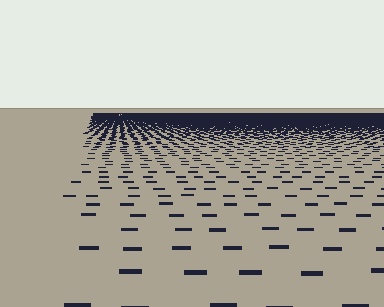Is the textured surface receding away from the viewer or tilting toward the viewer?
The surface is receding away from the viewer. Texture elements get smaller and denser toward the top.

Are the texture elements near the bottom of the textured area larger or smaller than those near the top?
Larger. Near the bottom, elements are closer to the viewer and appear at a bigger on-screen size.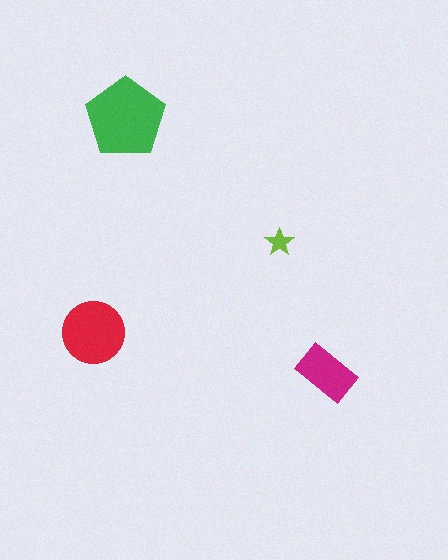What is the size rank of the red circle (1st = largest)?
2nd.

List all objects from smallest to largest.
The lime star, the magenta rectangle, the red circle, the green pentagon.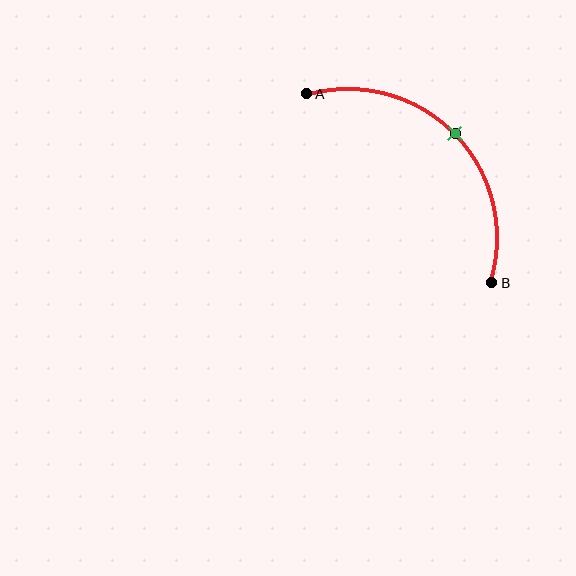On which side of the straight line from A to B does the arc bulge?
The arc bulges above and to the right of the straight line connecting A and B.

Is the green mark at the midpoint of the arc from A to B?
Yes. The green mark lies on the arc at equal arc-length from both A and B — it is the arc midpoint.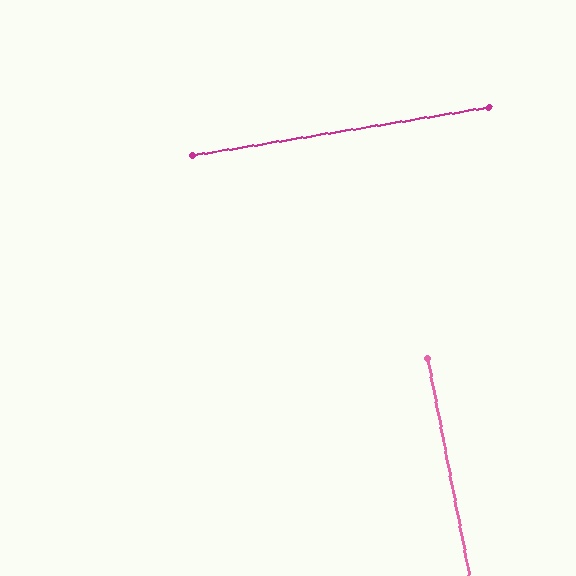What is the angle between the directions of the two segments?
Approximately 88 degrees.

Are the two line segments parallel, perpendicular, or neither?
Perpendicular — they meet at approximately 88°.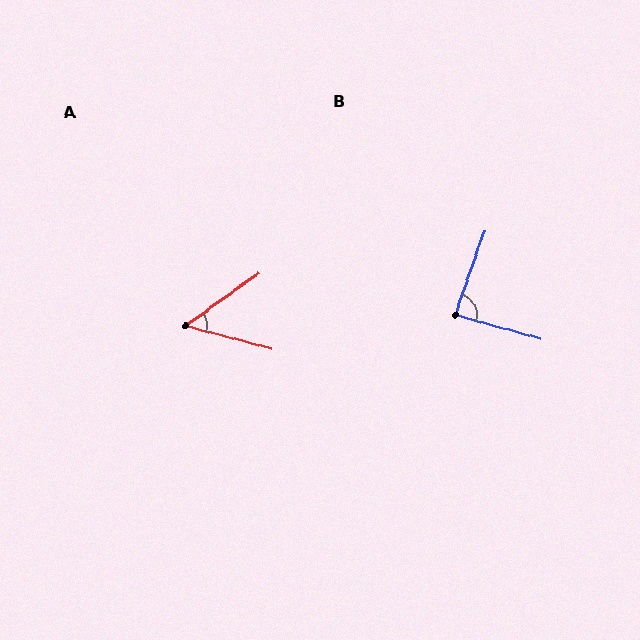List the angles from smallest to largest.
A (51°), B (86°).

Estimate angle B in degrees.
Approximately 86 degrees.